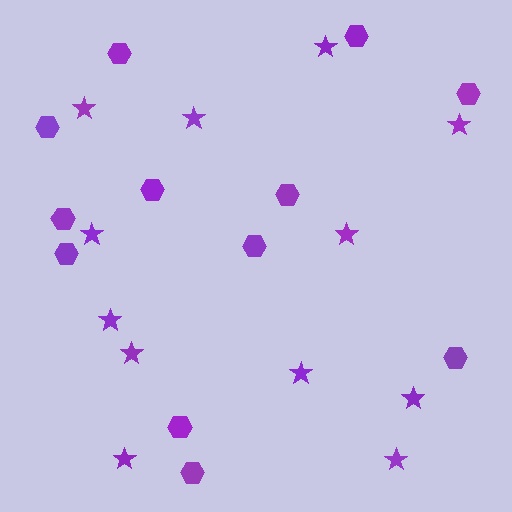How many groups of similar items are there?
There are 2 groups: one group of stars (12) and one group of hexagons (12).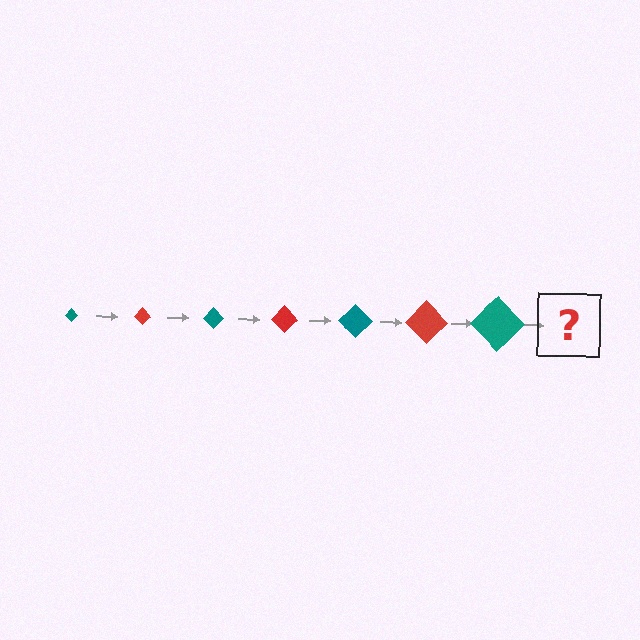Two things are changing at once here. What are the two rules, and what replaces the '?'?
The two rules are that the diamond grows larger each step and the color cycles through teal and red. The '?' should be a red diamond, larger than the previous one.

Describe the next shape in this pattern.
It should be a red diamond, larger than the previous one.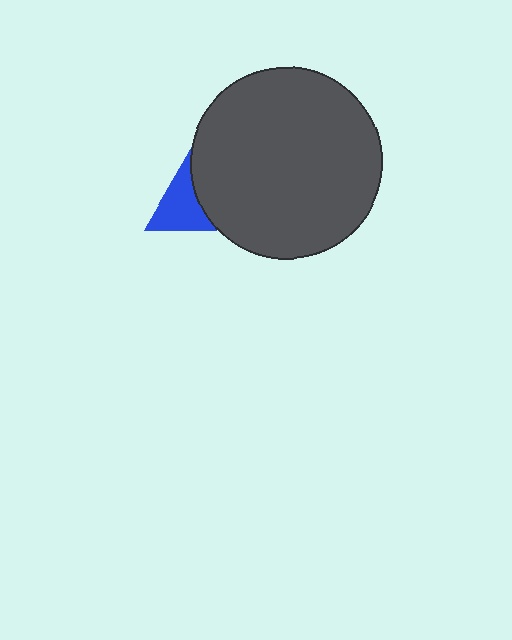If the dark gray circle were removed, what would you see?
You would see the complete blue triangle.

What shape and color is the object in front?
The object in front is a dark gray circle.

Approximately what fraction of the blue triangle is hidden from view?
Roughly 70% of the blue triangle is hidden behind the dark gray circle.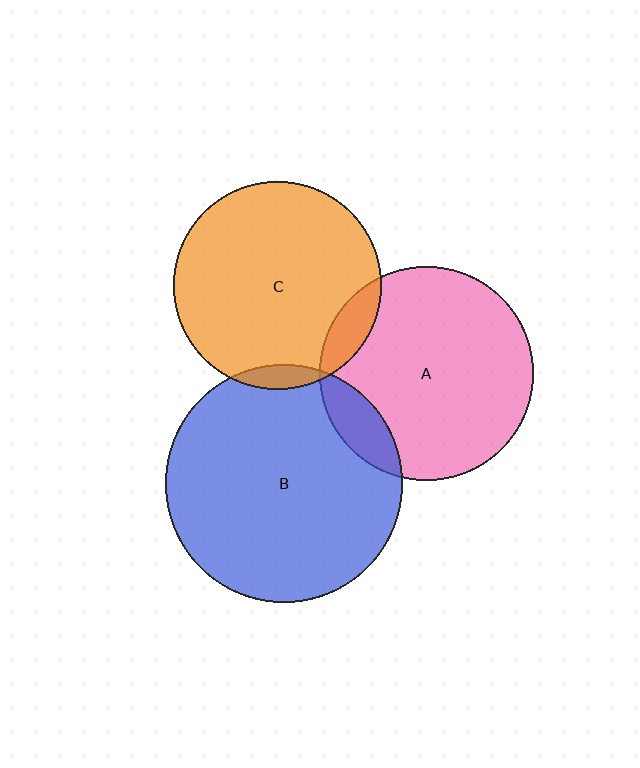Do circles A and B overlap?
Yes.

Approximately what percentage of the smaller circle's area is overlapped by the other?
Approximately 10%.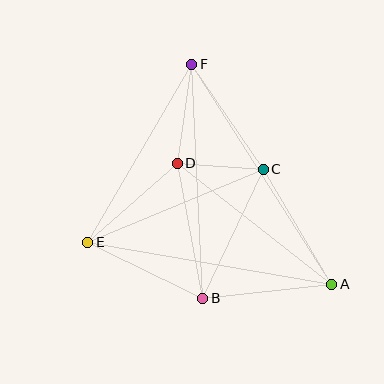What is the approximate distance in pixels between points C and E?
The distance between C and E is approximately 190 pixels.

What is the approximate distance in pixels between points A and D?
The distance between A and D is approximately 197 pixels.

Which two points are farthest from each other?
Points A and F are farthest from each other.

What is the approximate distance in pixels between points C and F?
The distance between C and F is approximately 127 pixels.